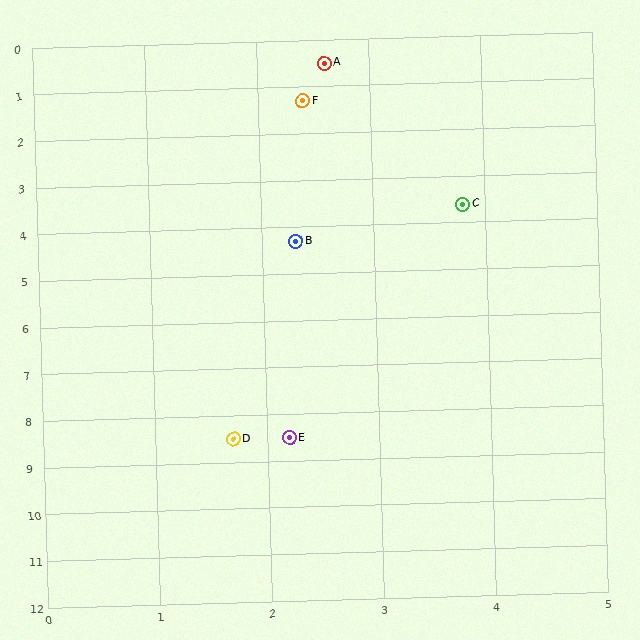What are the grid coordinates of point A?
Point A is at approximately (2.6, 0.5).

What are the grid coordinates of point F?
Point F is at approximately (2.4, 1.3).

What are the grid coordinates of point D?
Point D is at approximately (1.7, 8.5).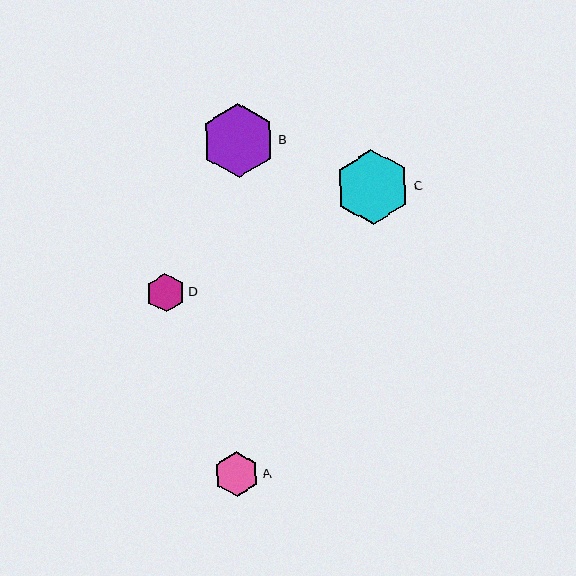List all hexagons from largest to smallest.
From largest to smallest: C, B, A, D.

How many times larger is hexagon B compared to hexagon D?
Hexagon B is approximately 1.9 times the size of hexagon D.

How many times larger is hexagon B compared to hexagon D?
Hexagon B is approximately 1.9 times the size of hexagon D.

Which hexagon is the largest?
Hexagon C is the largest with a size of approximately 76 pixels.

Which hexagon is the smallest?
Hexagon D is the smallest with a size of approximately 39 pixels.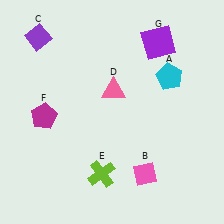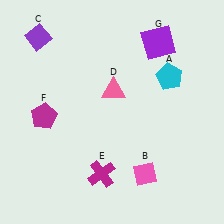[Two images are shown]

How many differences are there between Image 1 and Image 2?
There is 1 difference between the two images.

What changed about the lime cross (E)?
In Image 1, E is lime. In Image 2, it changed to magenta.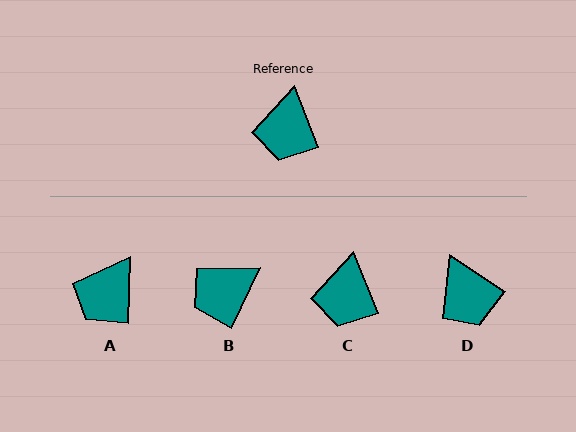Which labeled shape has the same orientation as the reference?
C.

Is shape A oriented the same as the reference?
No, it is off by about 23 degrees.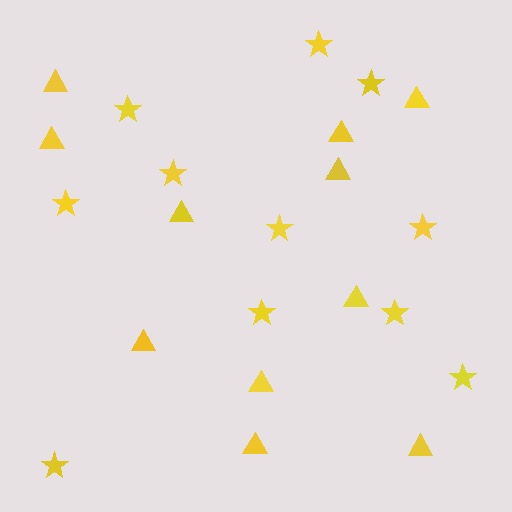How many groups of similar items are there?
There are 2 groups: one group of triangles (11) and one group of stars (11).